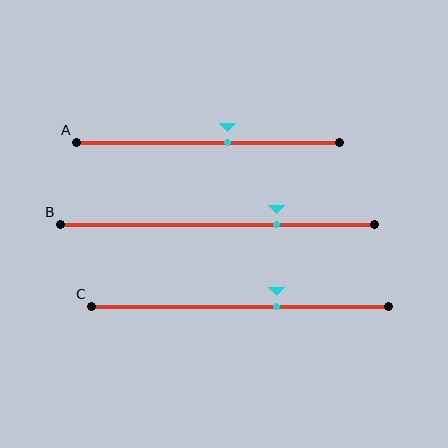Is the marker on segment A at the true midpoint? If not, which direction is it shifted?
No, the marker on segment A is shifted to the right by about 7% of the segment length.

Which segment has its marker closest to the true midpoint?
Segment A has its marker closest to the true midpoint.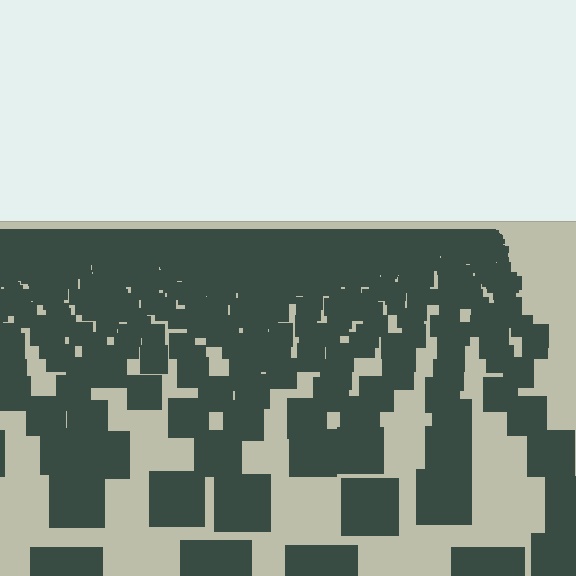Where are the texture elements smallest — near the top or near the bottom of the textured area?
Near the top.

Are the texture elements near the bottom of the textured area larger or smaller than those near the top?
Larger. Near the bottom, elements are closer to the viewer and appear at a bigger on-screen size.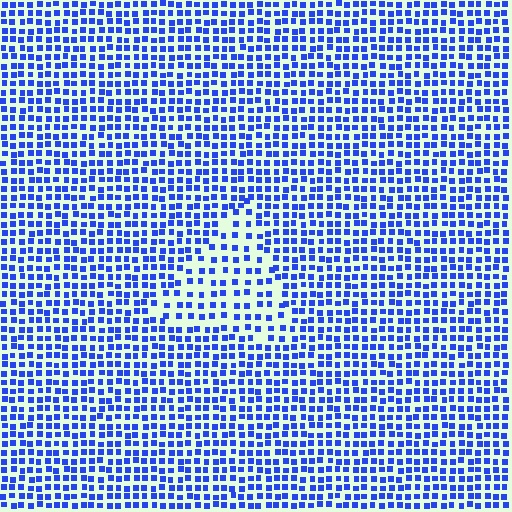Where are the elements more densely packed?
The elements are more densely packed outside the triangle boundary.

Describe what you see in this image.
The image contains small blue elements arranged at two different densities. A triangle-shaped region is visible where the elements are less densely packed than the surrounding area.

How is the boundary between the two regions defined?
The boundary is defined by a change in element density (approximately 1.7x ratio). All elements are the same color, size, and shape.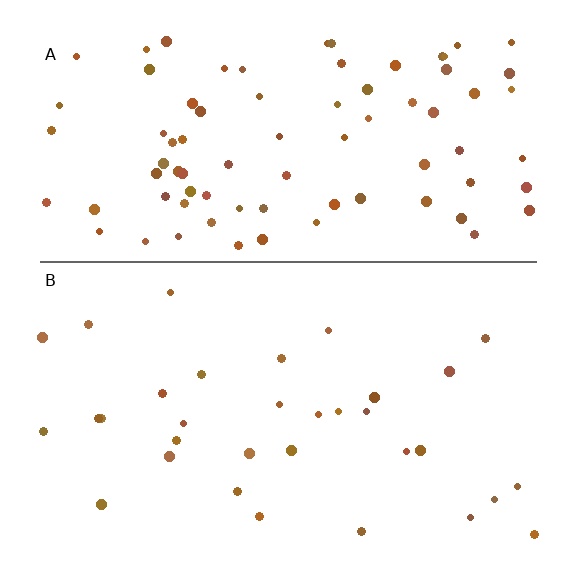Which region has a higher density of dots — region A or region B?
A (the top).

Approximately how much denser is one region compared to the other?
Approximately 2.5× — region A over region B.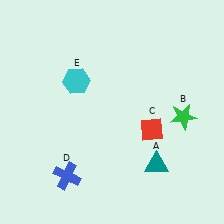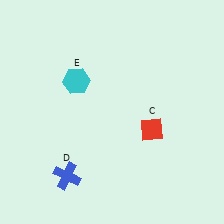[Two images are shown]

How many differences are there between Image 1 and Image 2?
There are 2 differences between the two images.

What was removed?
The green star (B), the teal triangle (A) were removed in Image 2.